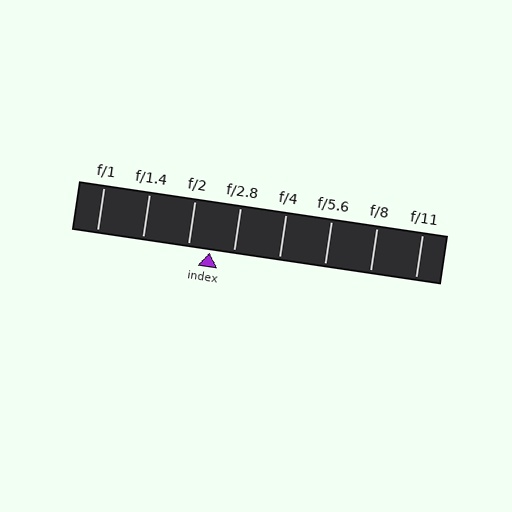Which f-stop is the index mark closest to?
The index mark is closest to f/2.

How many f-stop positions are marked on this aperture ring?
There are 8 f-stop positions marked.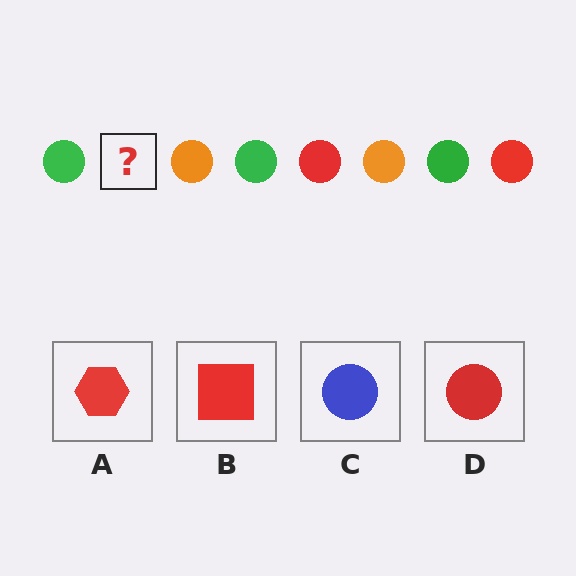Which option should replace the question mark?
Option D.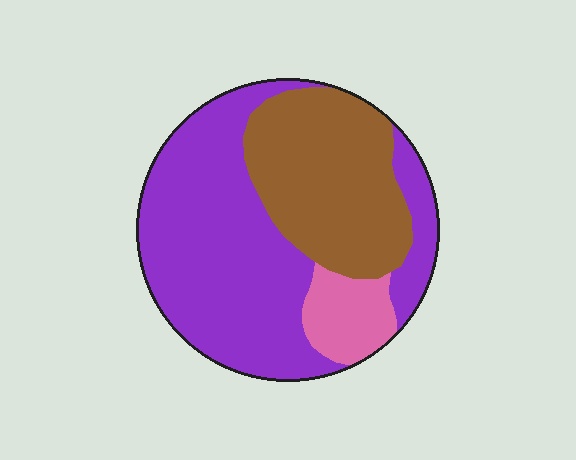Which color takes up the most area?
Purple, at roughly 55%.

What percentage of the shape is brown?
Brown takes up about one third (1/3) of the shape.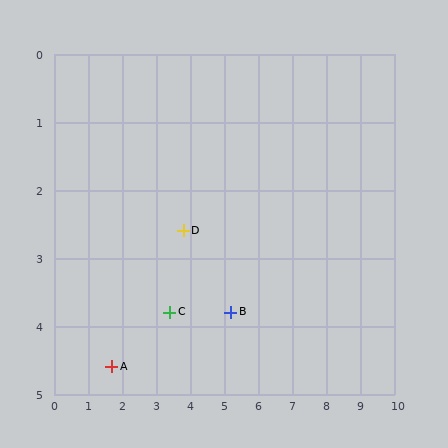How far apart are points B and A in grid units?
Points B and A are about 3.6 grid units apart.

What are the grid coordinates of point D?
Point D is at approximately (3.8, 2.6).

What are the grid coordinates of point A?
Point A is at approximately (1.7, 4.6).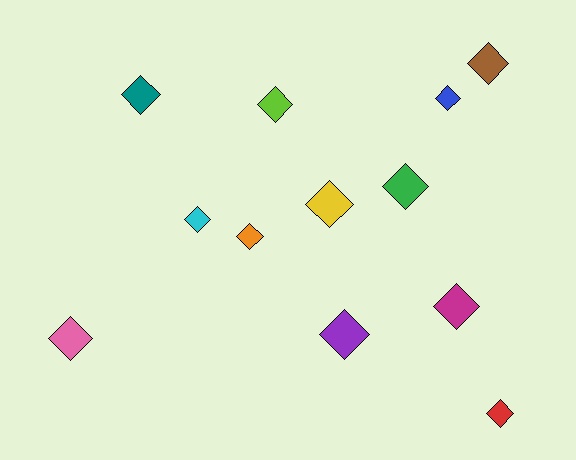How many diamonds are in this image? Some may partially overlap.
There are 12 diamonds.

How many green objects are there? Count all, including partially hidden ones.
There is 1 green object.